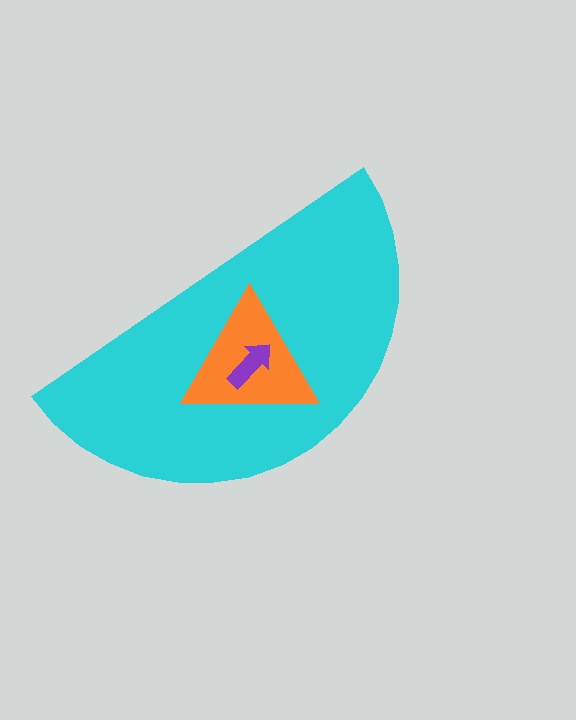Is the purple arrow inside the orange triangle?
Yes.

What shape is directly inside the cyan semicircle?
The orange triangle.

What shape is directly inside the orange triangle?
The purple arrow.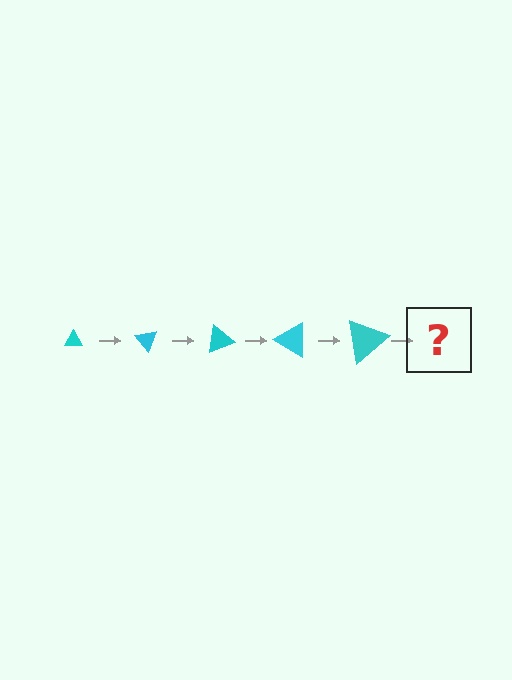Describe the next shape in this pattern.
It should be a triangle, larger than the previous one and rotated 250 degrees from the start.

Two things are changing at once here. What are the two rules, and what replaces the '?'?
The two rules are that the triangle grows larger each step and it rotates 50 degrees each step. The '?' should be a triangle, larger than the previous one and rotated 250 degrees from the start.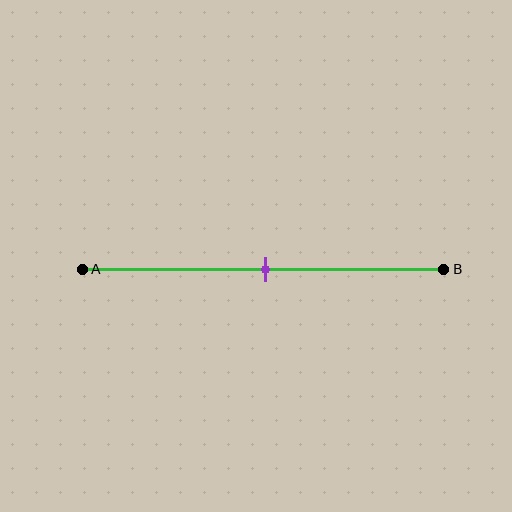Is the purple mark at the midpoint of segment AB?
Yes, the mark is approximately at the midpoint.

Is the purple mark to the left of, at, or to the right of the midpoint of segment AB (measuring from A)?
The purple mark is approximately at the midpoint of segment AB.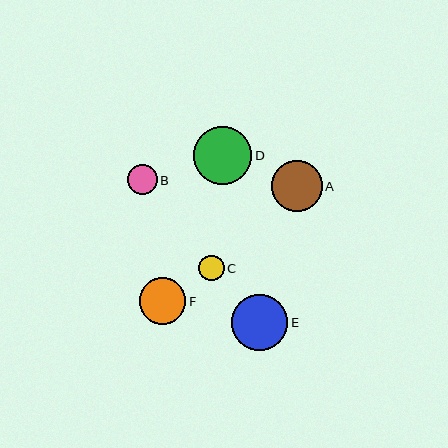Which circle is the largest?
Circle D is the largest with a size of approximately 59 pixels.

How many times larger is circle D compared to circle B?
Circle D is approximately 1.9 times the size of circle B.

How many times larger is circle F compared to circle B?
Circle F is approximately 1.5 times the size of circle B.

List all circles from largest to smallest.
From largest to smallest: D, E, A, F, B, C.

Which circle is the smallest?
Circle C is the smallest with a size of approximately 25 pixels.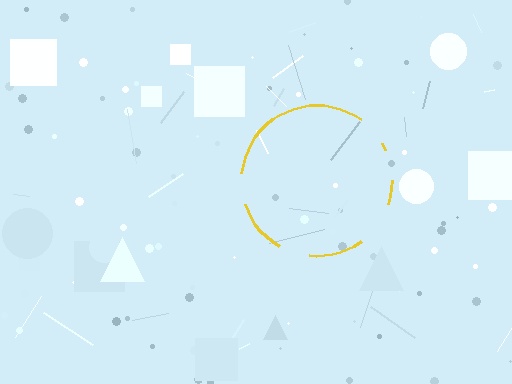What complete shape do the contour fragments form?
The contour fragments form a circle.